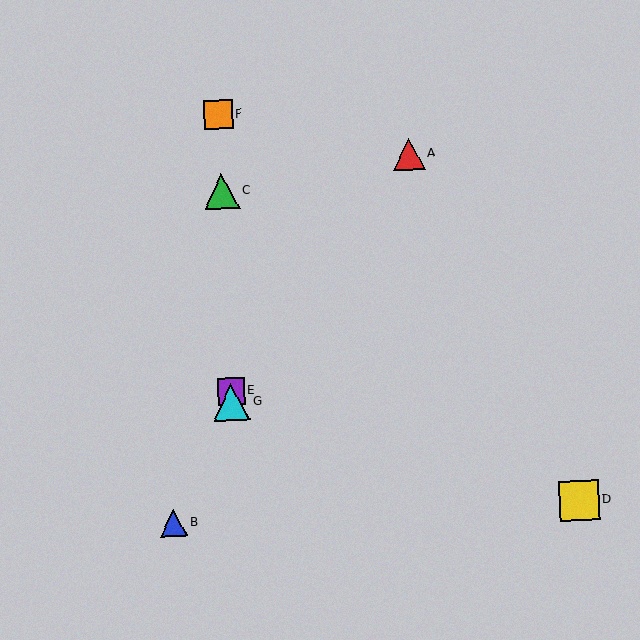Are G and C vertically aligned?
Yes, both are at x≈231.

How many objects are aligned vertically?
4 objects (C, E, F, G) are aligned vertically.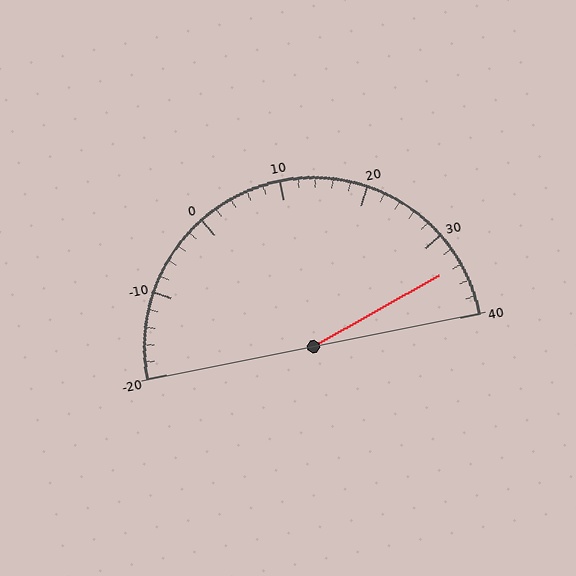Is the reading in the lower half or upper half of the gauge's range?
The reading is in the upper half of the range (-20 to 40).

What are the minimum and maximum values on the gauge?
The gauge ranges from -20 to 40.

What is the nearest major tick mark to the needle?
The nearest major tick mark is 30.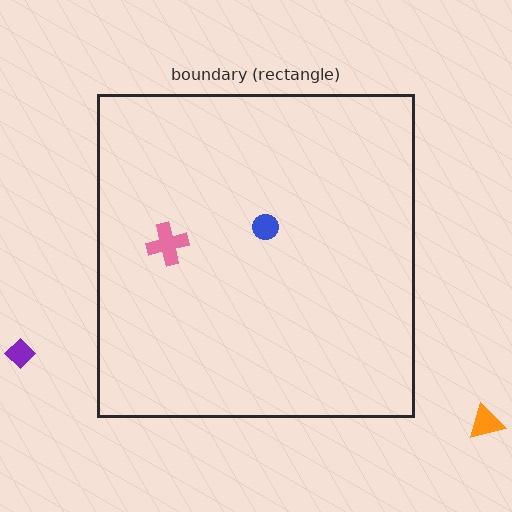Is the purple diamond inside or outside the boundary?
Outside.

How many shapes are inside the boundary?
2 inside, 2 outside.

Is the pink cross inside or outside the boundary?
Inside.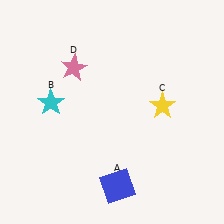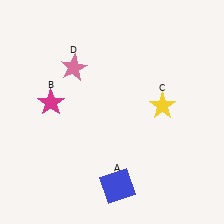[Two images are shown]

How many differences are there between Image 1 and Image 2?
There is 1 difference between the two images.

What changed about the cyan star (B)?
In Image 1, B is cyan. In Image 2, it changed to magenta.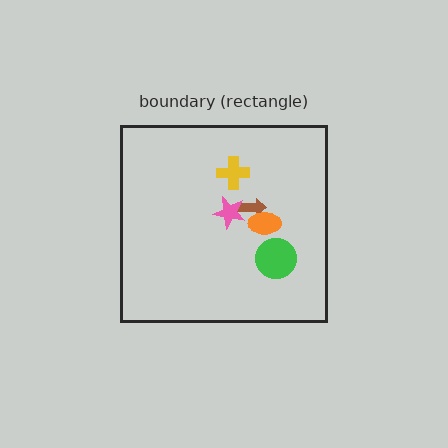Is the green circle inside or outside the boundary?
Inside.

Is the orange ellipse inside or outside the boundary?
Inside.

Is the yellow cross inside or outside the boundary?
Inside.